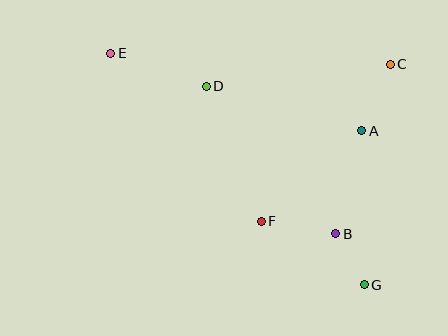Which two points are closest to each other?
Points B and G are closest to each other.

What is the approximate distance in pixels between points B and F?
The distance between B and F is approximately 75 pixels.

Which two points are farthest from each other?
Points E and G are farthest from each other.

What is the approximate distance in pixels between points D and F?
The distance between D and F is approximately 146 pixels.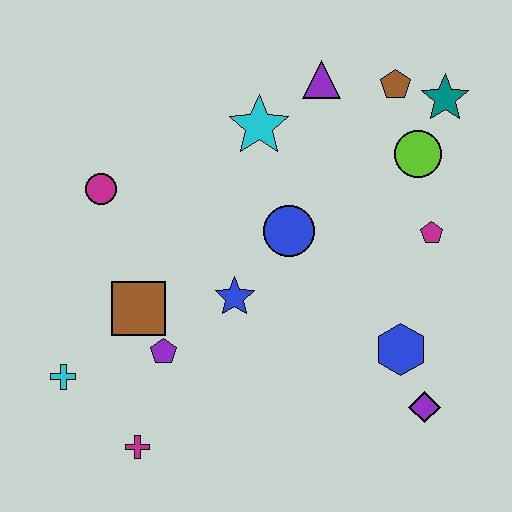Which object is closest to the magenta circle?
The brown square is closest to the magenta circle.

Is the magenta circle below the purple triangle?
Yes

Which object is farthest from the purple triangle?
The magenta cross is farthest from the purple triangle.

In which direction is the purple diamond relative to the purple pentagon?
The purple diamond is to the right of the purple pentagon.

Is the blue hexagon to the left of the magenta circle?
No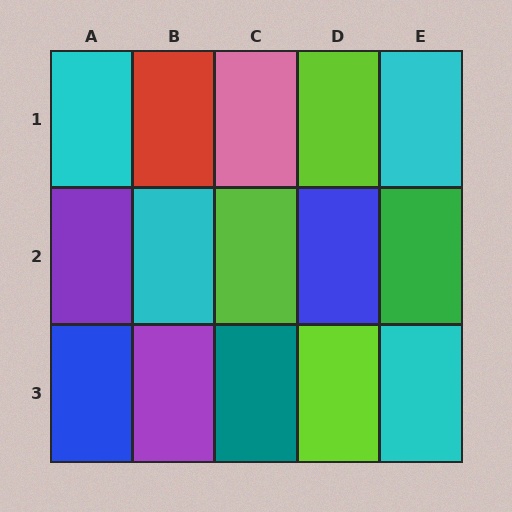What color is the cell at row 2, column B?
Cyan.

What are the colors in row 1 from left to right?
Cyan, red, pink, lime, cyan.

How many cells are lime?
3 cells are lime.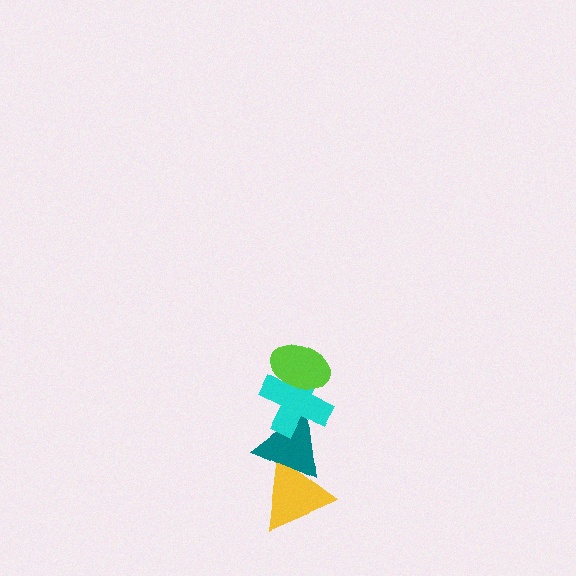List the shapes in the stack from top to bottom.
From top to bottom: the lime ellipse, the cyan cross, the teal triangle, the yellow triangle.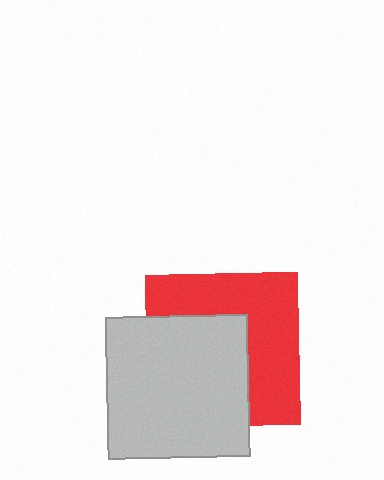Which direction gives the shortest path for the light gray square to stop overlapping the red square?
Moving toward the lower-left gives the shortest separation.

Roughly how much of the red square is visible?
About half of it is visible (roughly 52%).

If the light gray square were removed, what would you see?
You would see the complete red square.